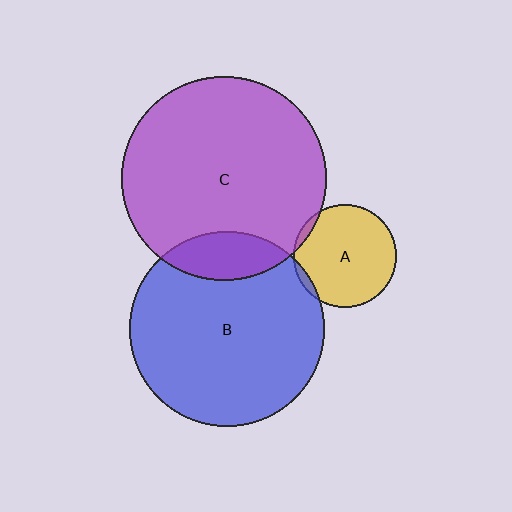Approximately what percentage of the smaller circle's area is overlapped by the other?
Approximately 5%.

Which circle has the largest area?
Circle C (purple).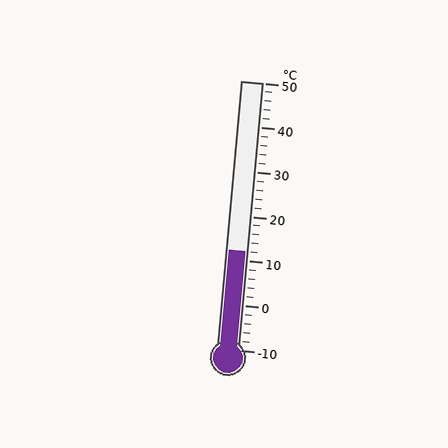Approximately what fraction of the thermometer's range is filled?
The thermometer is filled to approximately 35% of its range.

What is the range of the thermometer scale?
The thermometer scale ranges from -10°C to 50°C.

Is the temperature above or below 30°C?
The temperature is below 30°C.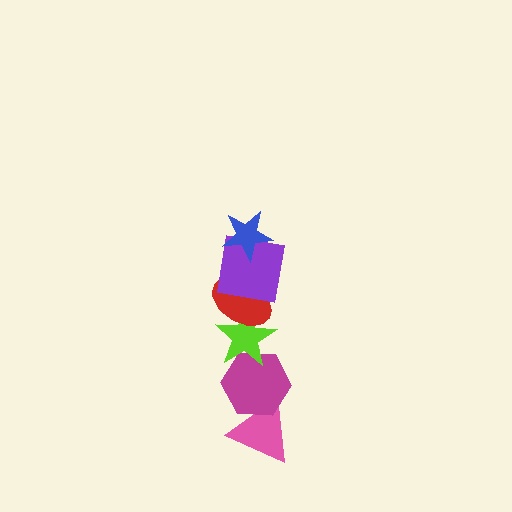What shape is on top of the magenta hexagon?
The lime star is on top of the magenta hexagon.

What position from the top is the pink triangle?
The pink triangle is 6th from the top.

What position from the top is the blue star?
The blue star is 1st from the top.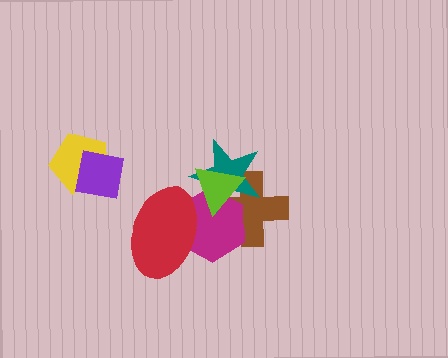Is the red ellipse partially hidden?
No, no other shape covers it.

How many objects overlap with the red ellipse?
1 object overlaps with the red ellipse.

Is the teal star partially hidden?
Yes, it is partially covered by another shape.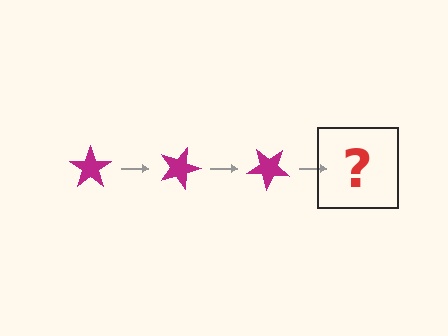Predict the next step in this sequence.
The next step is a magenta star rotated 60 degrees.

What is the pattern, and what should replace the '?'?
The pattern is that the star rotates 20 degrees each step. The '?' should be a magenta star rotated 60 degrees.